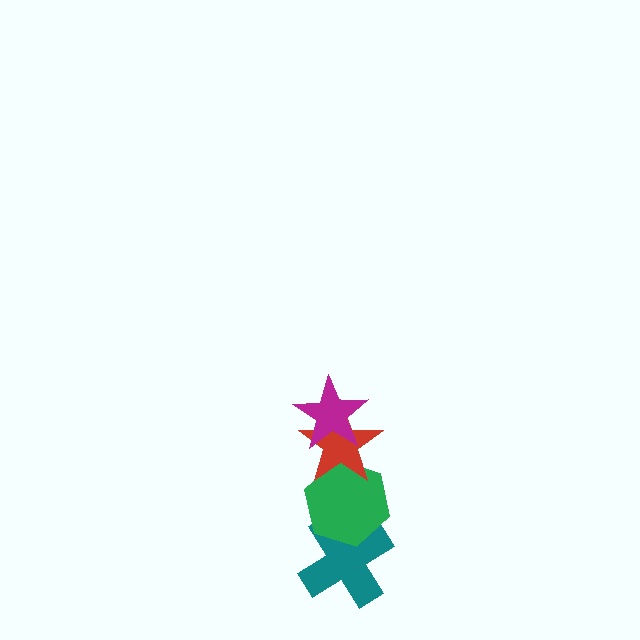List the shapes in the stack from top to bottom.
From top to bottom: the magenta star, the red star, the green hexagon, the teal cross.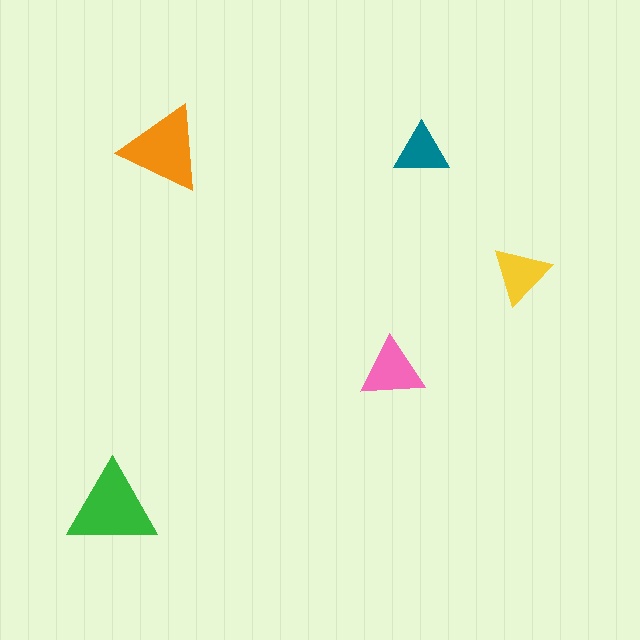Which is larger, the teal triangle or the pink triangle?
The pink one.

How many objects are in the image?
There are 5 objects in the image.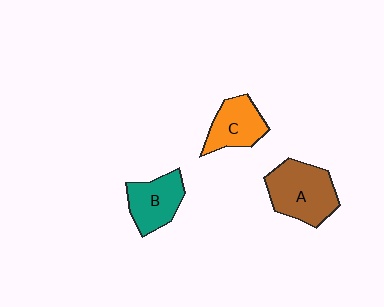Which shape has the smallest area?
Shape C (orange).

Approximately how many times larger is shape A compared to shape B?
Approximately 1.4 times.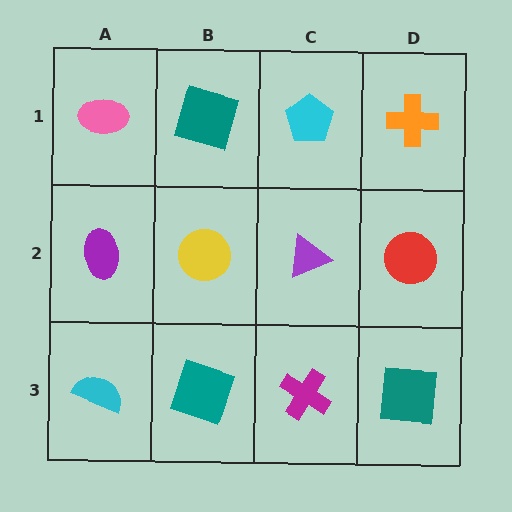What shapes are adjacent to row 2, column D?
An orange cross (row 1, column D), a teal square (row 3, column D), a purple triangle (row 2, column C).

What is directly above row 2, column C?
A cyan pentagon.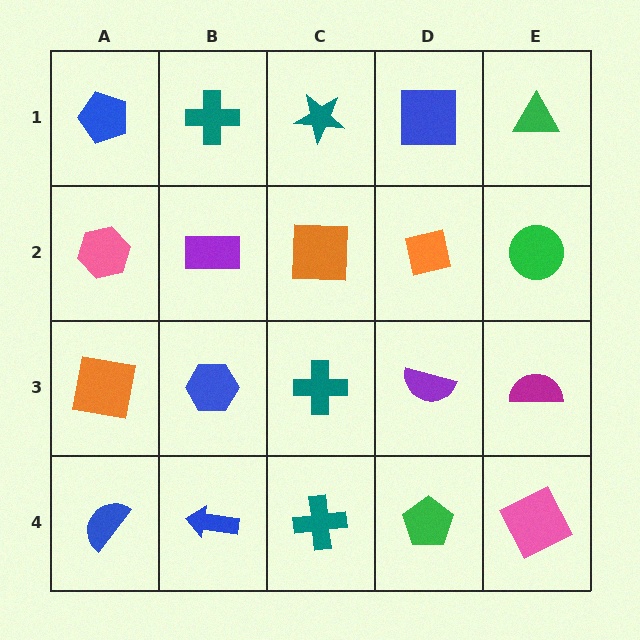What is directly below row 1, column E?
A green circle.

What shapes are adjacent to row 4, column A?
An orange square (row 3, column A), a blue arrow (row 4, column B).